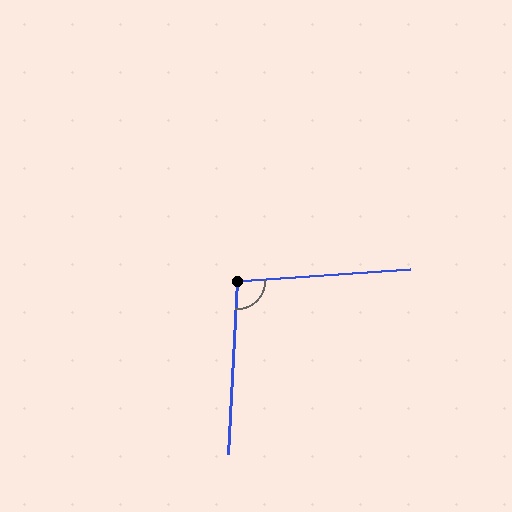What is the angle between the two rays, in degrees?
Approximately 97 degrees.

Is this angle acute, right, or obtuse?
It is obtuse.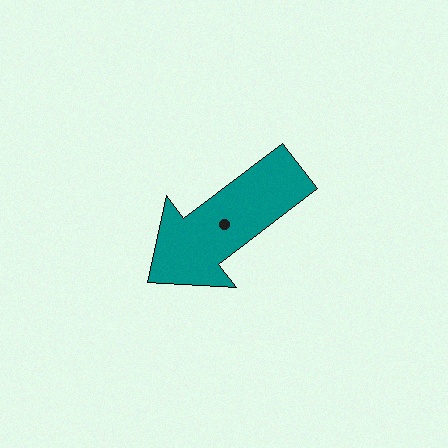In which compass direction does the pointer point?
Southwest.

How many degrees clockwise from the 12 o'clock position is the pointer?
Approximately 233 degrees.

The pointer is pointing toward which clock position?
Roughly 8 o'clock.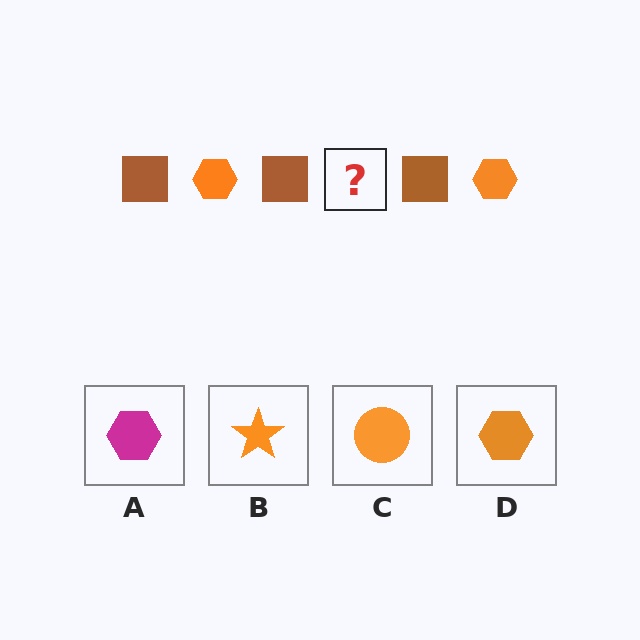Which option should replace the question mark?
Option D.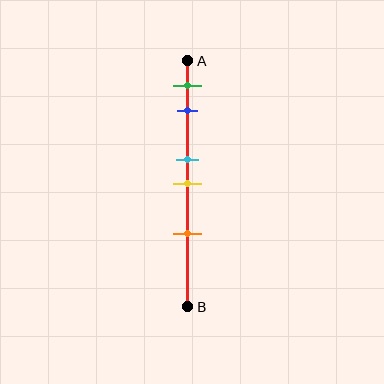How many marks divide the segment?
There are 5 marks dividing the segment.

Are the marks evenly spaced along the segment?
No, the marks are not evenly spaced.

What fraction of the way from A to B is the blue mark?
The blue mark is approximately 20% (0.2) of the way from A to B.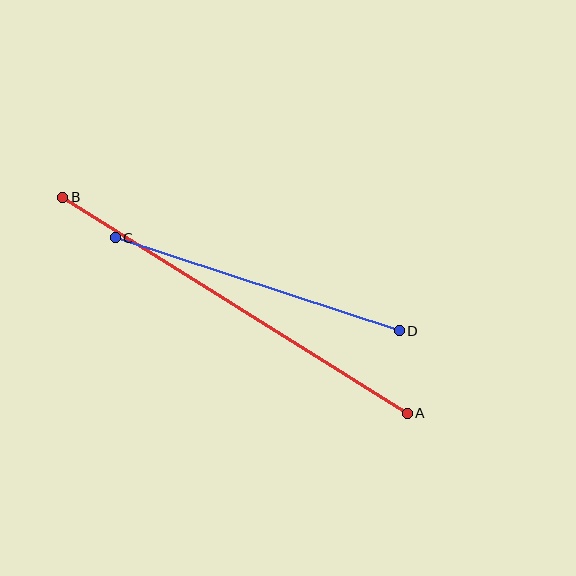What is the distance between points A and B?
The distance is approximately 407 pixels.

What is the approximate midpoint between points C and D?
The midpoint is at approximately (257, 284) pixels.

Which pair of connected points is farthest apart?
Points A and B are farthest apart.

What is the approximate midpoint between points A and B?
The midpoint is at approximately (235, 305) pixels.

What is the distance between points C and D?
The distance is approximately 299 pixels.